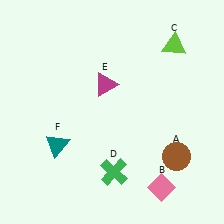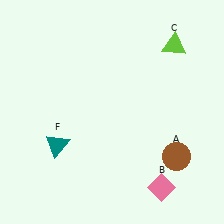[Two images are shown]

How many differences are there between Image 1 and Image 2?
There are 2 differences between the two images.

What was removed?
The green cross (D), the magenta triangle (E) were removed in Image 2.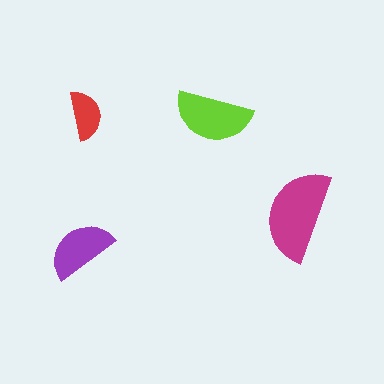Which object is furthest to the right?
The magenta semicircle is rightmost.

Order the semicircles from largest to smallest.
the magenta one, the lime one, the purple one, the red one.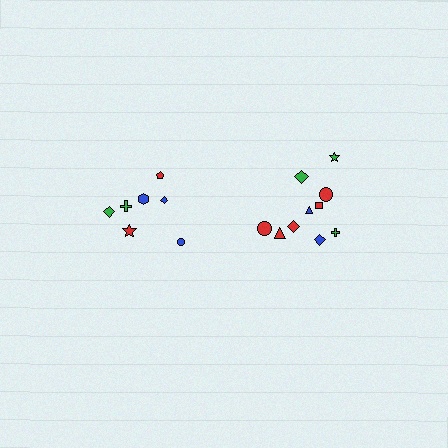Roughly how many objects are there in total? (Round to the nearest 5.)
Roughly 15 objects in total.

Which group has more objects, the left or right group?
The right group.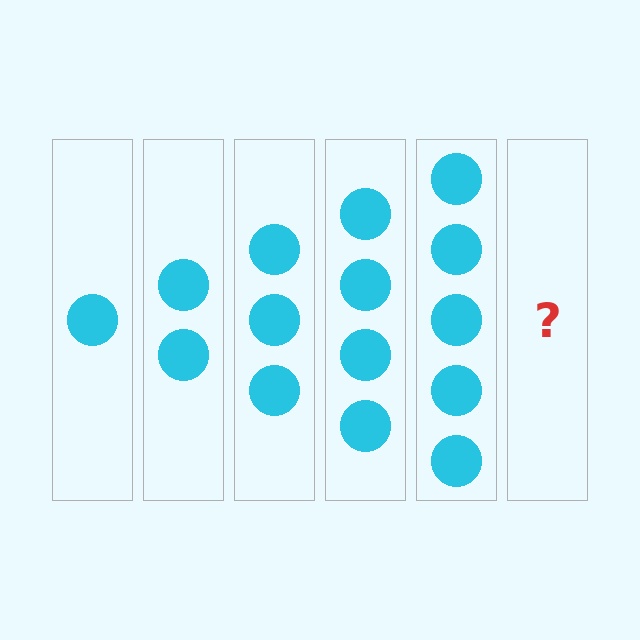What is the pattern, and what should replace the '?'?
The pattern is that each step adds one more circle. The '?' should be 6 circles.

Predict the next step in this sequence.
The next step is 6 circles.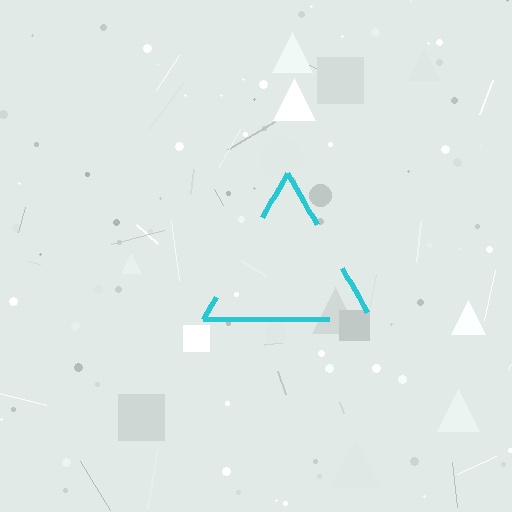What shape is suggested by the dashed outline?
The dashed outline suggests a triangle.